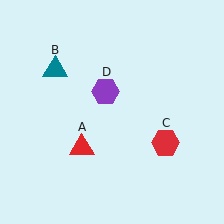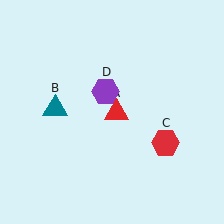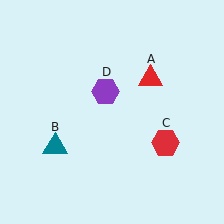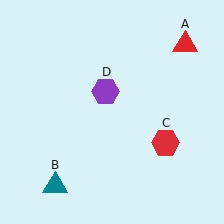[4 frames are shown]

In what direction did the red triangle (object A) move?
The red triangle (object A) moved up and to the right.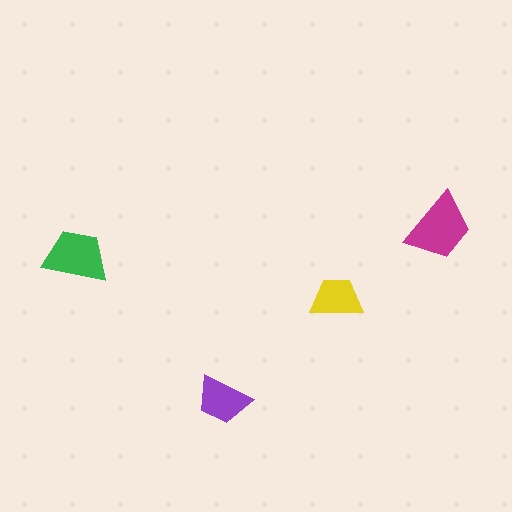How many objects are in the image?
There are 4 objects in the image.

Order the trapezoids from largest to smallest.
the magenta one, the green one, the purple one, the yellow one.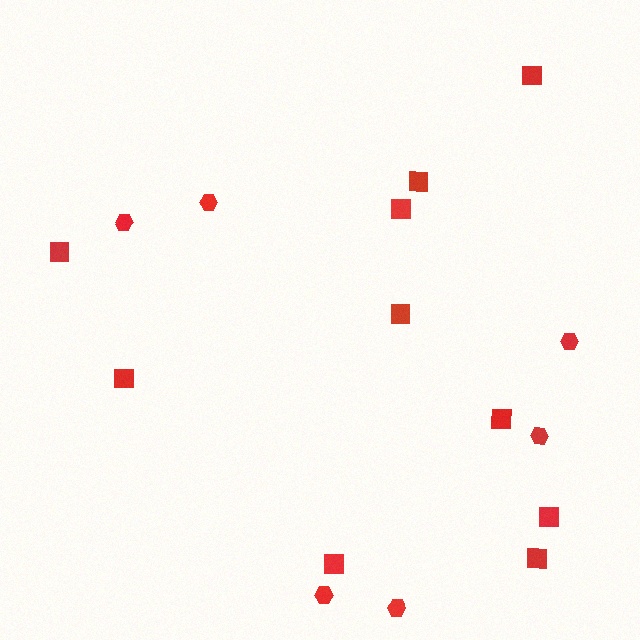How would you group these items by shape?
There are 2 groups: one group of hexagons (6) and one group of squares (10).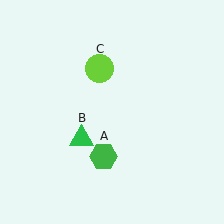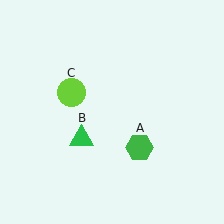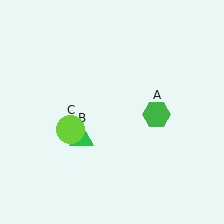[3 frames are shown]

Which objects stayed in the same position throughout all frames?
Green triangle (object B) remained stationary.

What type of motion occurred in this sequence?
The green hexagon (object A), lime circle (object C) rotated counterclockwise around the center of the scene.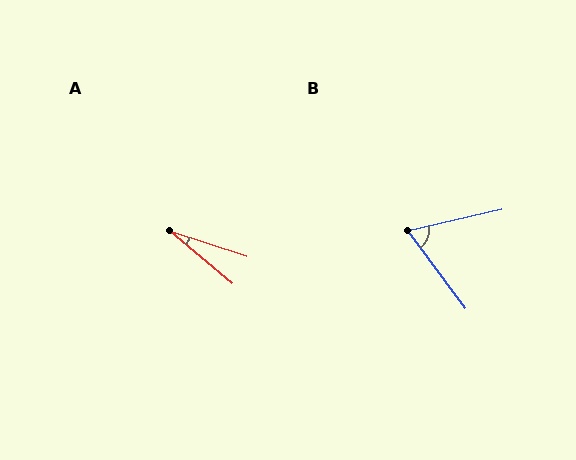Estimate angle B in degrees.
Approximately 66 degrees.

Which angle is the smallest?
A, at approximately 22 degrees.